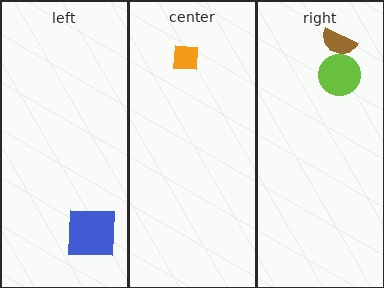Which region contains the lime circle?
The right region.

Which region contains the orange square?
The center region.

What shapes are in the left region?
The blue square.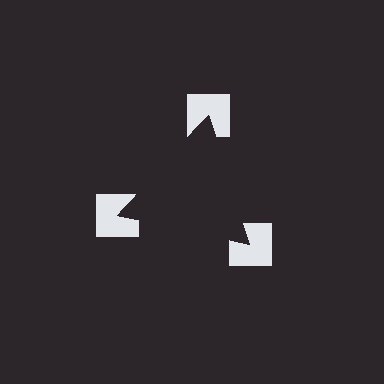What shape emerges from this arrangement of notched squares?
An illusory triangle — its edges are inferred from the aligned wedge cuts in the notched squares, not physically drawn.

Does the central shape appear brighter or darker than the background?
It typically appears slightly darker than the background, even though no actual brightness change is drawn.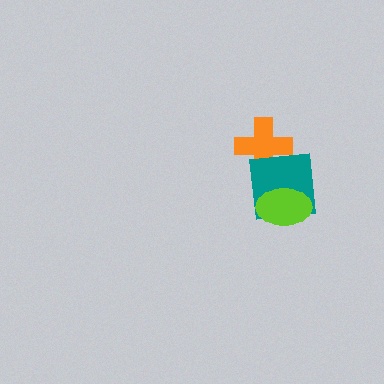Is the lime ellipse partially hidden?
No, no other shape covers it.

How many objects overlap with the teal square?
2 objects overlap with the teal square.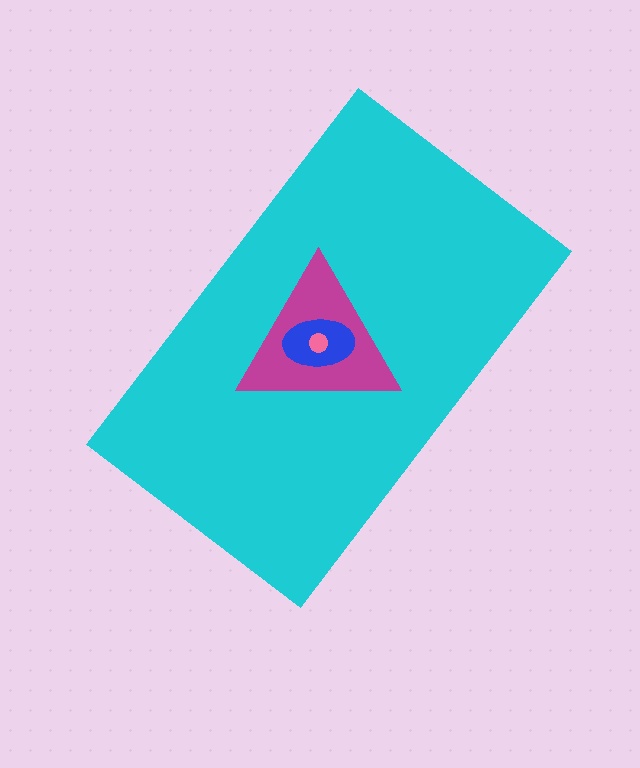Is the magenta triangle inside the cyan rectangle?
Yes.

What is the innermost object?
The pink circle.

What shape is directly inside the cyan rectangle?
The magenta triangle.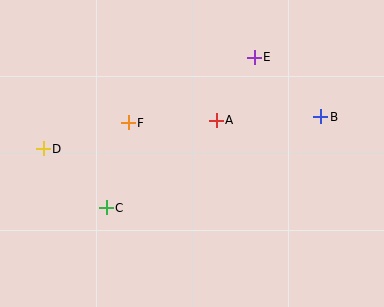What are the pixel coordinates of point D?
Point D is at (43, 149).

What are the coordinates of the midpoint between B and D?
The midpoint between B and D is at (182, 133).